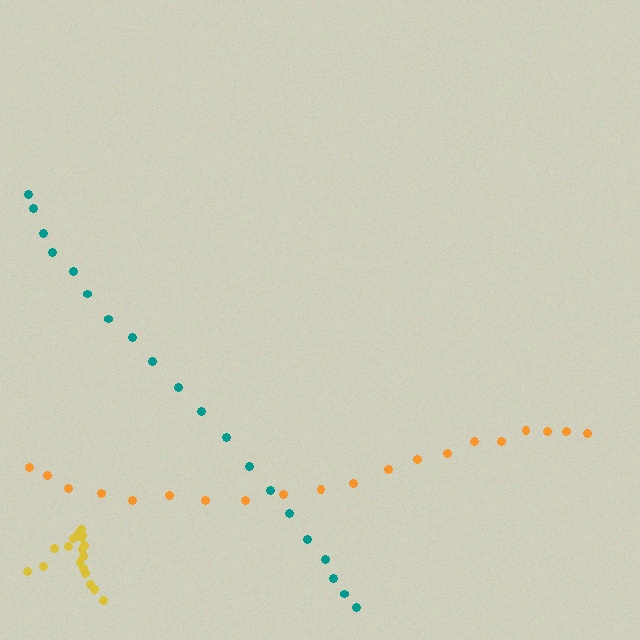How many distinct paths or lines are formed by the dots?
There are 3 distinct paths.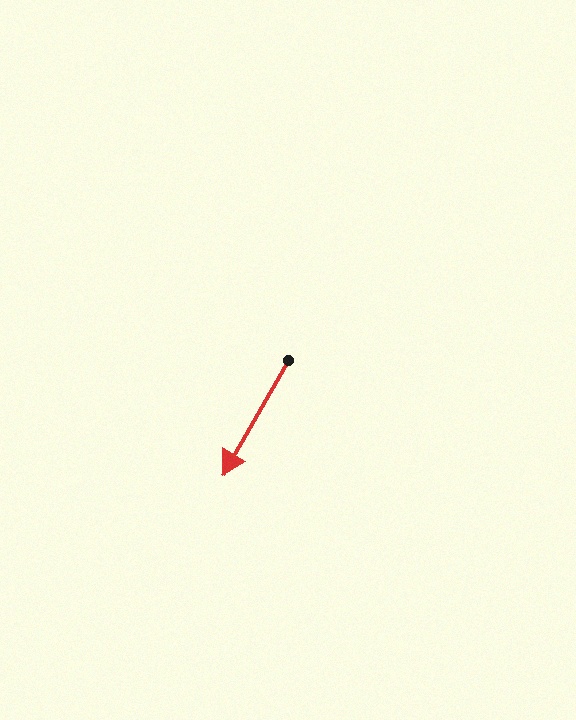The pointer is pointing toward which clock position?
Roughly 7 o'clock.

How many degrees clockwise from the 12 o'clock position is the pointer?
Approximately 210 degrees.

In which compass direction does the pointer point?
Southwest.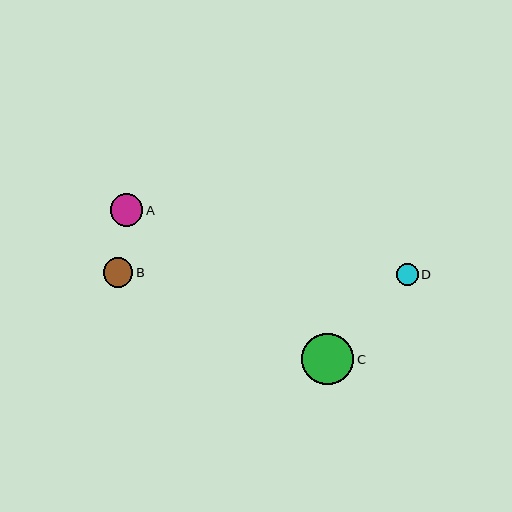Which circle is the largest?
Circle C is the largest with a size of approximately 52 pixels.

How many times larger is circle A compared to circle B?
Circle A is approximately 1.1 times the size of circle B.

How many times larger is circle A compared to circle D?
Circle A is approximately 1.5 times the size of circle D.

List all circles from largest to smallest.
From largest to smallest: C, A, B, D.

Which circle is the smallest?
Circle D is the smallest with a size of approximately 22 pixels.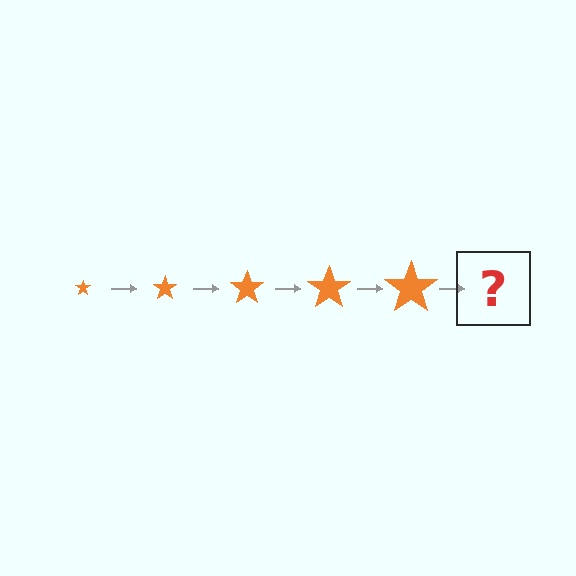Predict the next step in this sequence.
The next step is an orange star, larger than the previous one.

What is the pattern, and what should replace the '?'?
The pattern is that the star gets progressively larger each step. The '?' should be an orange star, larger than the previous one.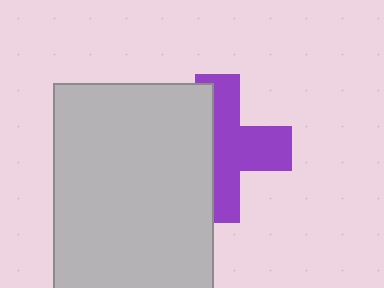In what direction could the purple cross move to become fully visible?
The purple cross could move right. That would shift it out from behind the light gray rectangle entirely.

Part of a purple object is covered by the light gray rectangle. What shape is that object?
It is a cross.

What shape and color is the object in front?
The object in front is a light gray rectangle.